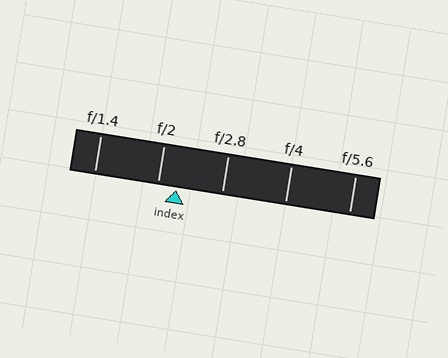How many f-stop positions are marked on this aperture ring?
There are 5 f-stop positions marked.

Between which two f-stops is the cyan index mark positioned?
The index mark is between f/2 and f/2.8.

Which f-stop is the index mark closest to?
The index mark is closest to f/2.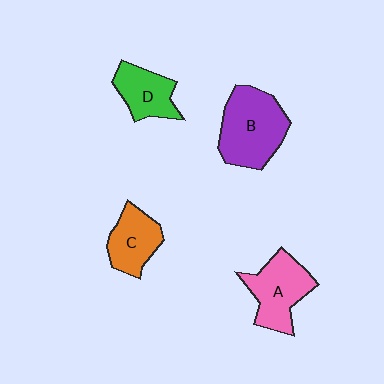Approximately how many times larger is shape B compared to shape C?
Approximately 1.6 times.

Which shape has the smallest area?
Shape D (green).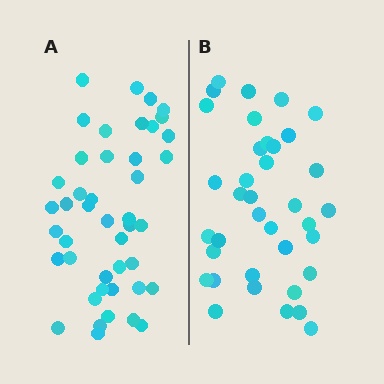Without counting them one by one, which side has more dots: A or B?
Region A (the left region) has more dots.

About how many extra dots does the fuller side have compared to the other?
Region A has roughly 8 or so more dots than region B.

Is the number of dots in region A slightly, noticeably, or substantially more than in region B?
Region A has only slightly more — the two regions are fairly close. The ratio is roughly 1.2 to 1.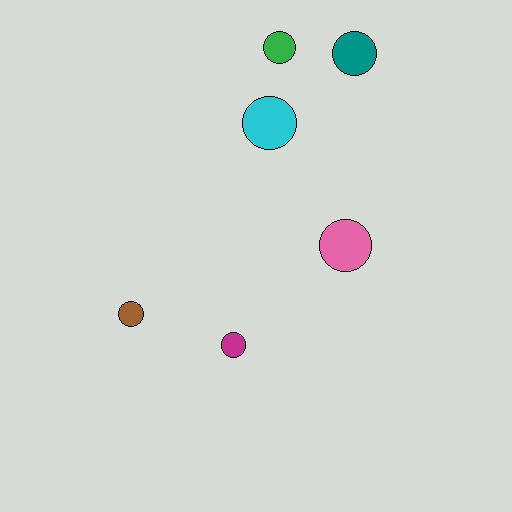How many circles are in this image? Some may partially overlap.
There are 6 circles.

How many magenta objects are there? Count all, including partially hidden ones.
There is 1 magenta object.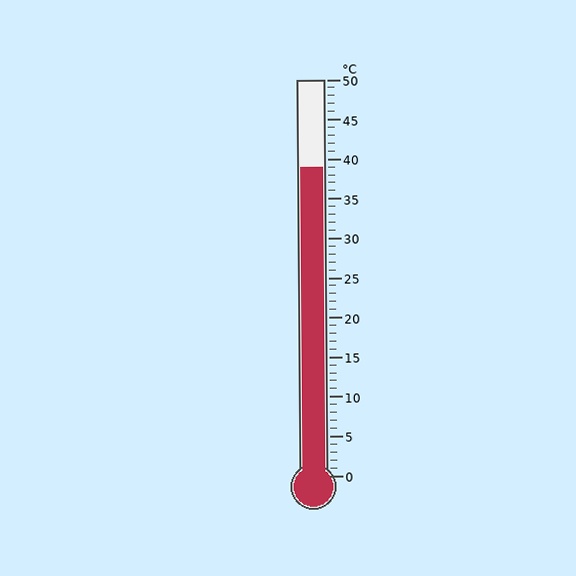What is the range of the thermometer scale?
The thermometer scale ranges from 0°C to 50°C.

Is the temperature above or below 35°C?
The temperature is above 35°C.